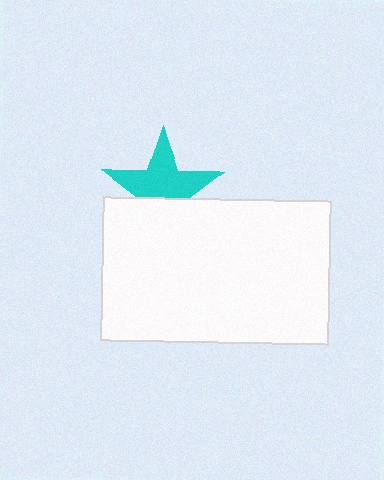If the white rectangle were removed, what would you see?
You would see the complete cyan star.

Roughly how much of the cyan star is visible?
About half of it is visible (roughly 61%).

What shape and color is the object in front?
The object in front is a white rectangle.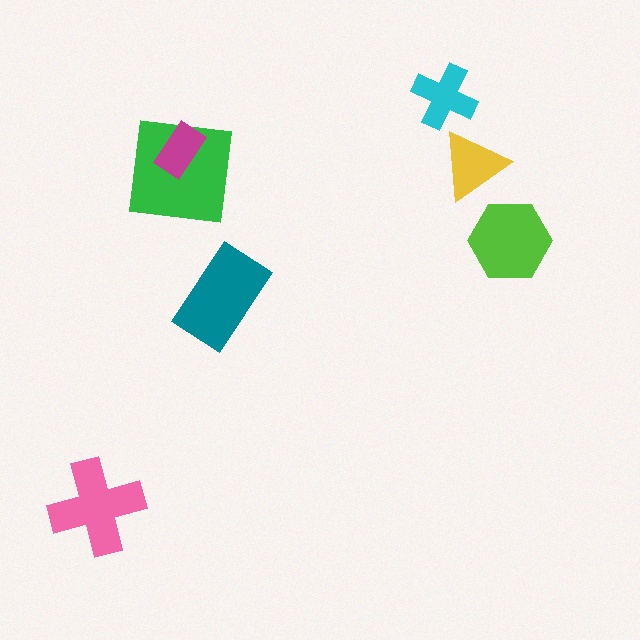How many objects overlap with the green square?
1 object overlaps with the green square.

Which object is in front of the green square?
The magenta rectangle is in front of the green square.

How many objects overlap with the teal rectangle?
0 objects overlap with the teal rectangle.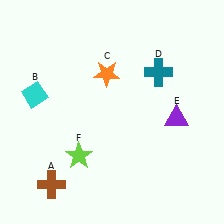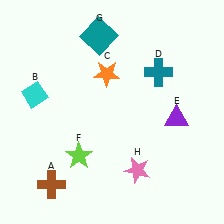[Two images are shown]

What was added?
A teal square (G), a pink star (H) were added in Image 2.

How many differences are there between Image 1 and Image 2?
There are 2 differences between the two images.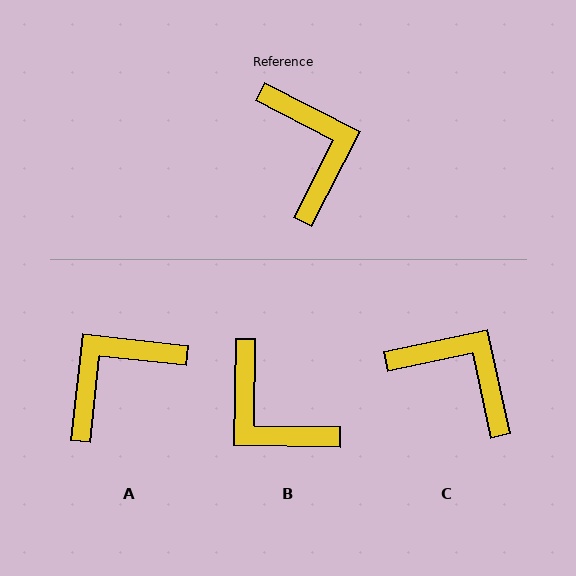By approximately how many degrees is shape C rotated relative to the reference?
Approximately 39 degrees counter-clockwise.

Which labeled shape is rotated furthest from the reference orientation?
B, about 154 degrees away.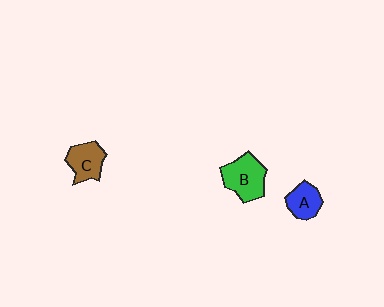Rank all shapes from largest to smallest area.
From largest to smallest: B (green), C (brown), A (blue).